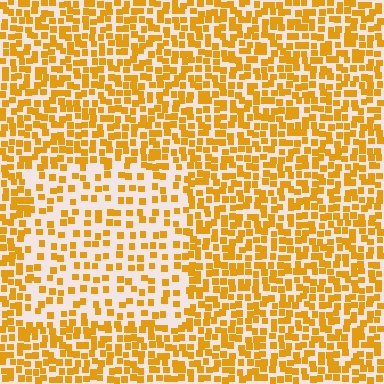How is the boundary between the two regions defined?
The boundary is defined by a change in element density (approximately 2.0x ratio). All elements are the same color, size, and shape.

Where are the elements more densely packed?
The elements are more densely packed outside the rectangle boundary.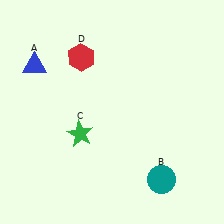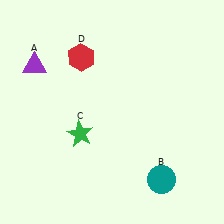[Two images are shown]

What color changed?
The triangle (A) changed from blue in Image 1 to purple in Image 2.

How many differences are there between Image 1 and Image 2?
There is 1 difference between the two images.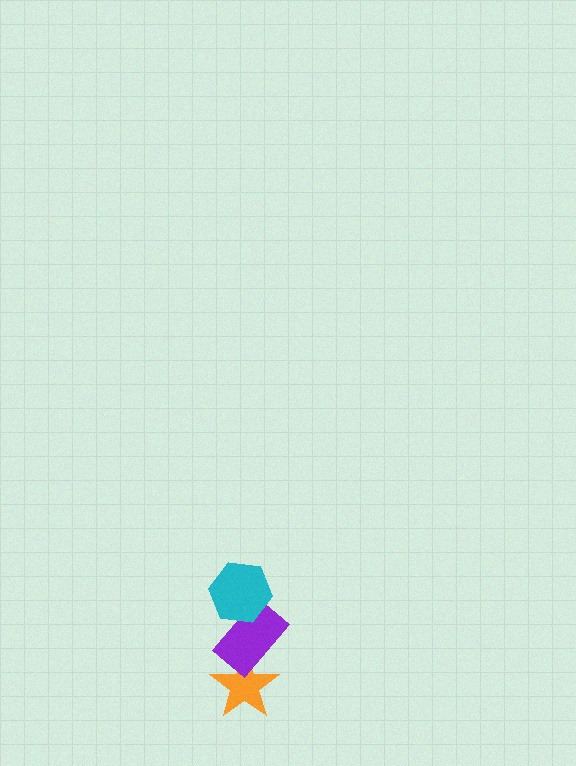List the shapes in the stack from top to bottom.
From top to bottom: the cyan hexagon, the purple rectangle, the orange star.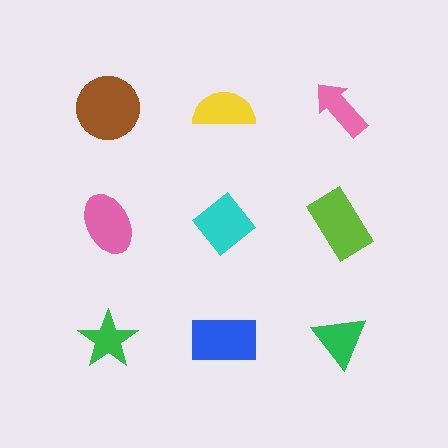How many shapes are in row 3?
3 shapes.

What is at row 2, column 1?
A pink ellipse.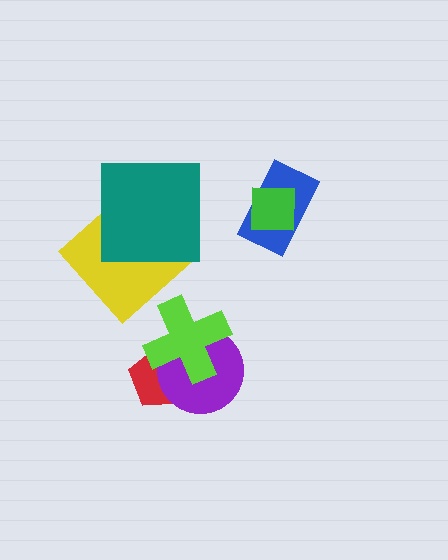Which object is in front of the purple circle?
The lime cross is in front of the purple circle.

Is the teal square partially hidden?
No, no other shape covers it.